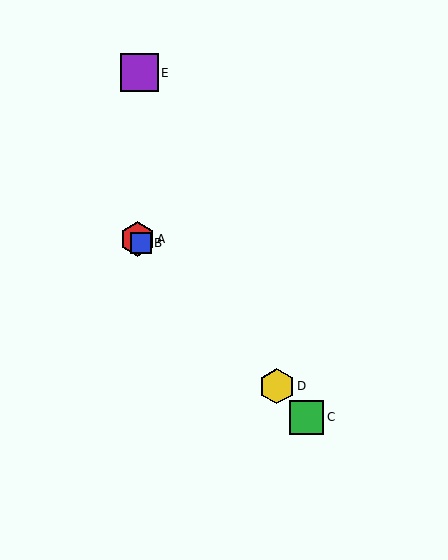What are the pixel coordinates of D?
Object D is at (277, 386).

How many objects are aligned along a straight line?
4 objects (A, B, C, D) are aligned along a straight line.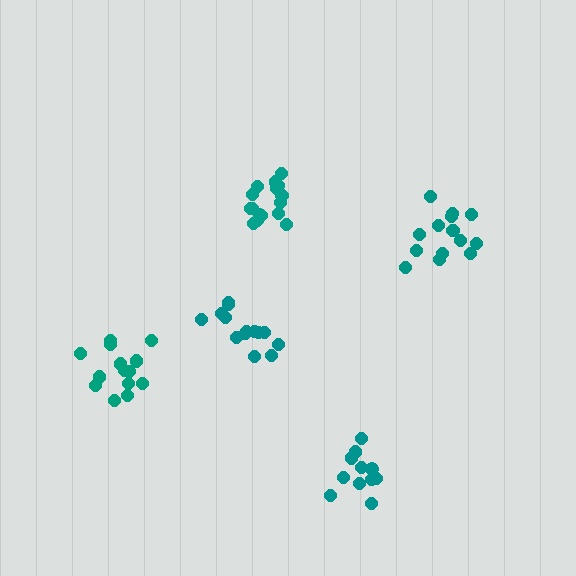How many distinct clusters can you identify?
There are 5 distinct clusters.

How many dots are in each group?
Group 1: 11 dots, Group 2: 16 dots, Group 3: 14 dots, Group 4: 14 dots, Group 5: 14 dots (69 total).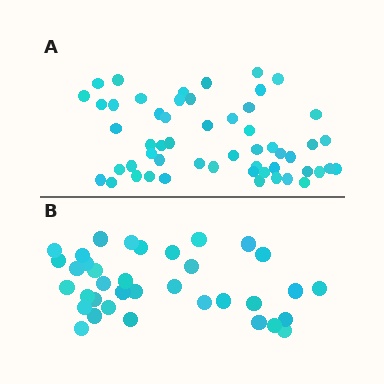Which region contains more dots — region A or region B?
Region A (the top region) has more dots.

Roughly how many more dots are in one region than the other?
Region A has approximately 20 more dots than region B.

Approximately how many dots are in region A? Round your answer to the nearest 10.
About 50 dots. (The exact count is 54, which rounds to 50.)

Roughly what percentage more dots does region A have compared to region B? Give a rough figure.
About 50% more.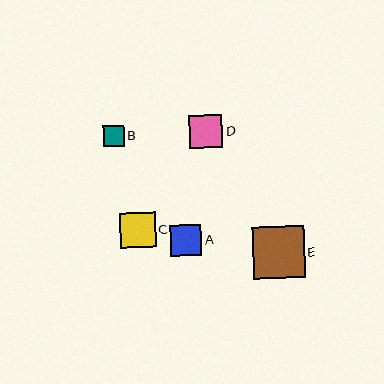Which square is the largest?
Square E is the largest with a size of approximately 52 pixels.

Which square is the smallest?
Square B is the smallest with a size of approximately 21 pixels.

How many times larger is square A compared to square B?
Square A is approximately 1.5 times the size of square B.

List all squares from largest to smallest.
From largest to smallest: E, C, D, A, B.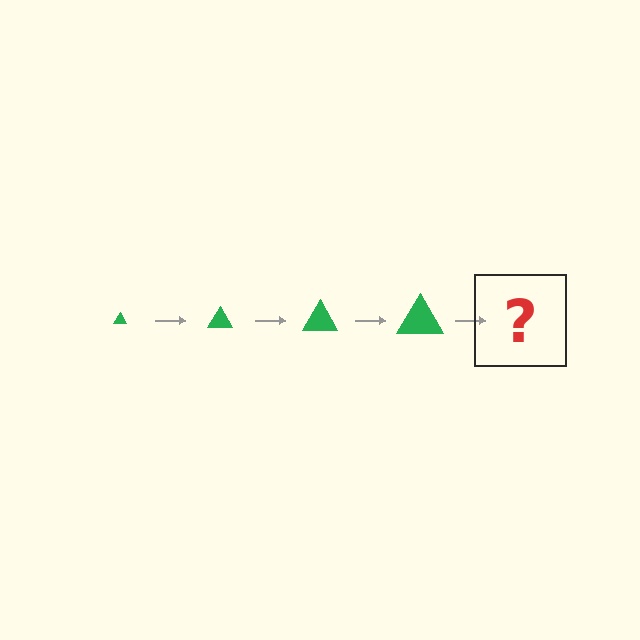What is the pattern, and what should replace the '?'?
The pattern is that the triangle gets progressively larger each step. The '?' should be a green triangle, larger than the previous one.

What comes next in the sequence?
The next element should be a green triangle, larger than the previous one.